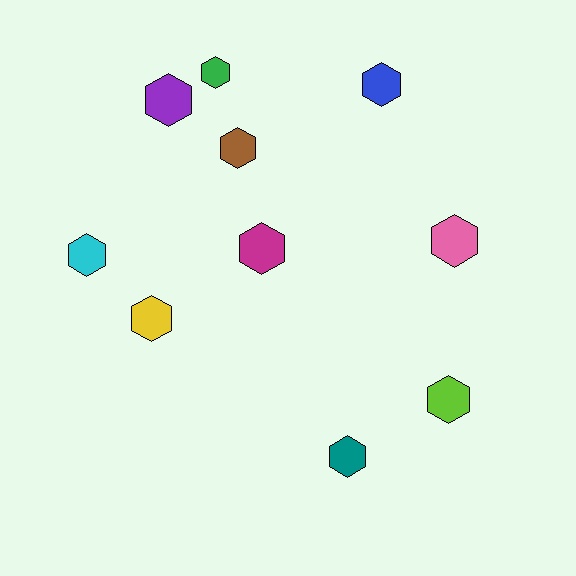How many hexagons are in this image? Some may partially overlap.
There are 10 hexagons.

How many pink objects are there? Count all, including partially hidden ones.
There is 1 pink object.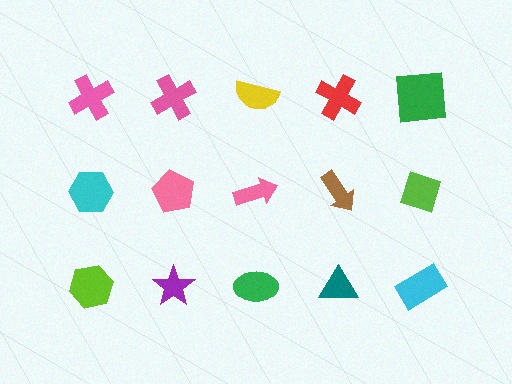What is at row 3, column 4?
A teal triangle.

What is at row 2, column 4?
A brown arrow.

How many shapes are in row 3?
5 shapes.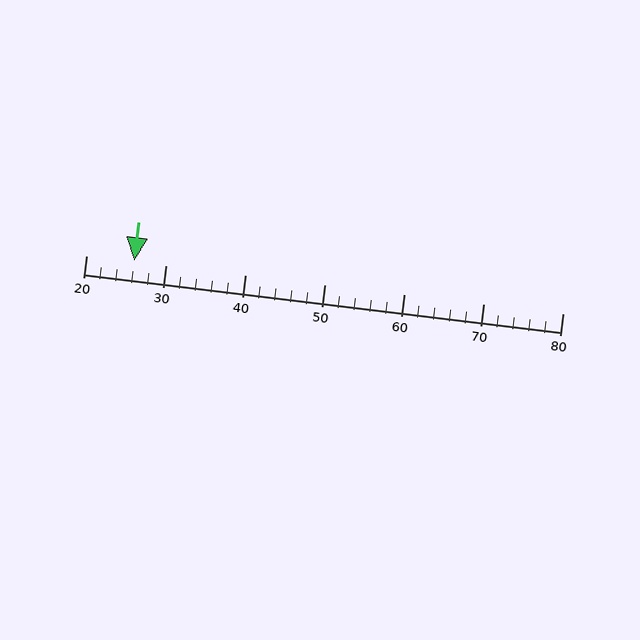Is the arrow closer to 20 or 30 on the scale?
The arrow is closer to 30.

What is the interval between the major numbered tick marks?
The major tick marks are spaced 10 units apart.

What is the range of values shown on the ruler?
The ruler shows values from 20 to 80.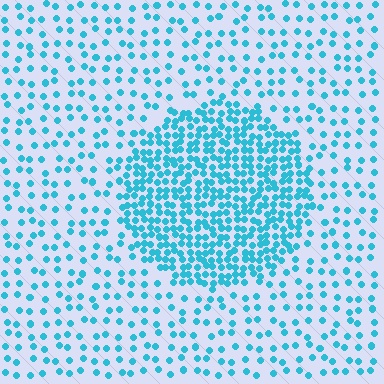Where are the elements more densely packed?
The elements are more densely packed inside the circle boundary.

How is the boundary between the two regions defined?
The boundary is defined by a change in element density (approximately 2.7x ratio). All elements are the same color, size, and shape.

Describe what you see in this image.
The image contains small cyan elements arranged at two different densities. A circle-shaped region is visible where the elements are more densely packed than the surrounding area.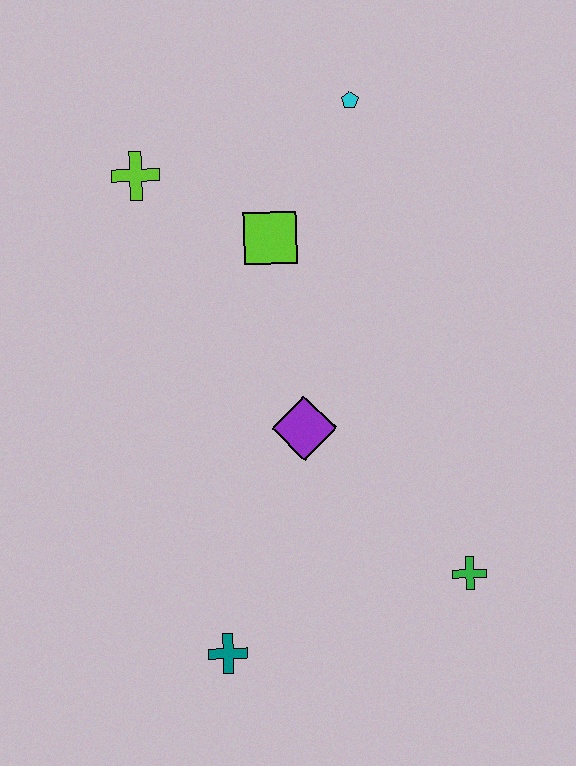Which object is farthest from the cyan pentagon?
The teal cross is farthest from the cyan pentagon.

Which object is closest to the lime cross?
The lime square is closest to the lime cross.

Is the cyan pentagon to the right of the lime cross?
Yes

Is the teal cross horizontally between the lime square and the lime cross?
Yes